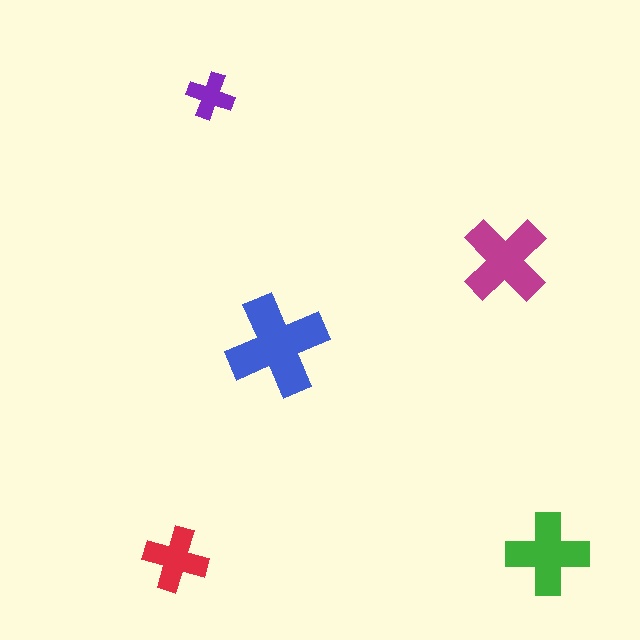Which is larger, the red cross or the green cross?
The green one.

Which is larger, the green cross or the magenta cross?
The magenta one.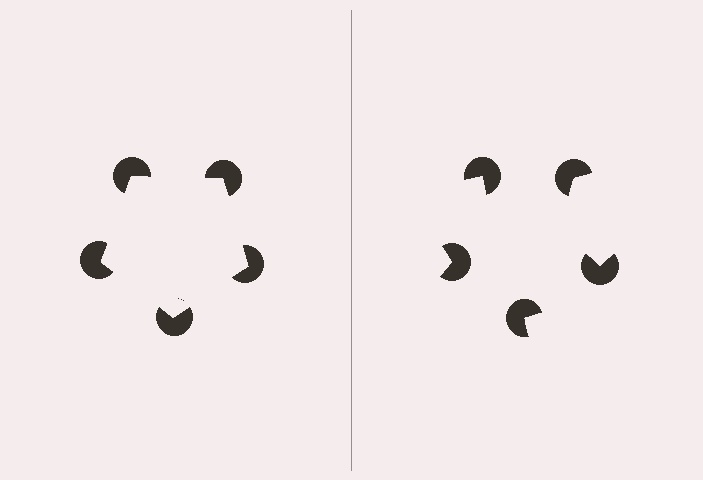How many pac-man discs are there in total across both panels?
10 — 5 on each side.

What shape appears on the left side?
An illusory pentagon.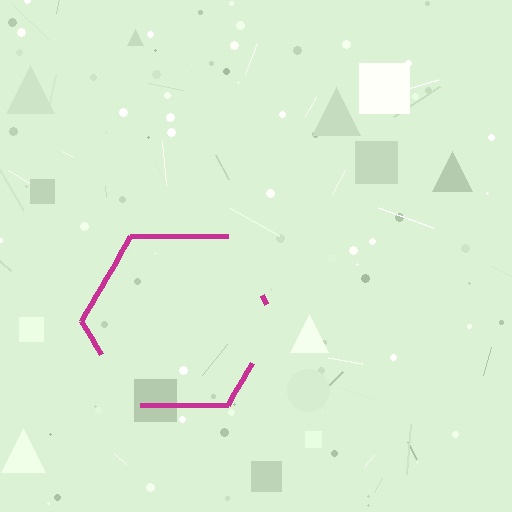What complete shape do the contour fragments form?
The contour fragments form a hexagon.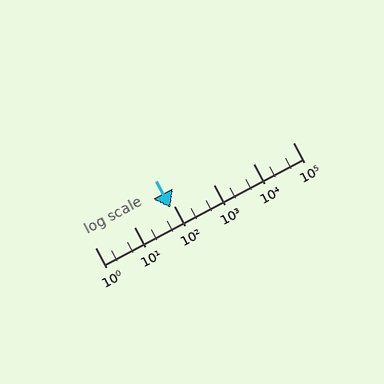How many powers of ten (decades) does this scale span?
The scale spans 5 decades, from 1 to 100000.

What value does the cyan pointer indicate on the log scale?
The pointer indicates approximately 80.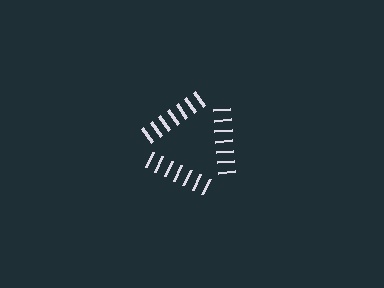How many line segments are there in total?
21 — 7 along each of the 3 edges.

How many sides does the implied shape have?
3 sides — the line-ends trace a triangle.